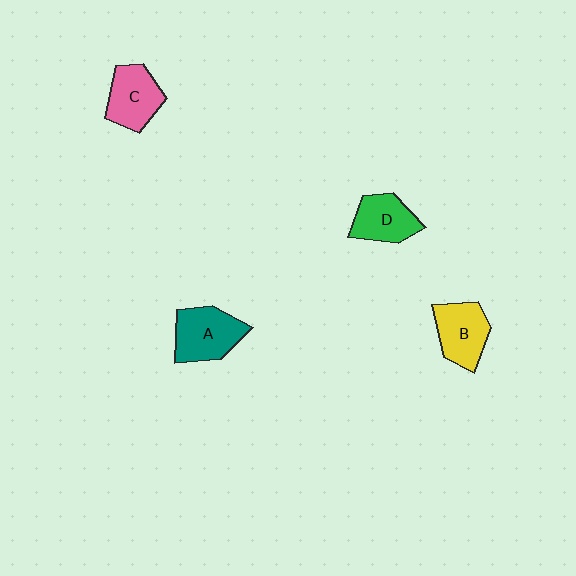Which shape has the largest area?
Shape A (teal).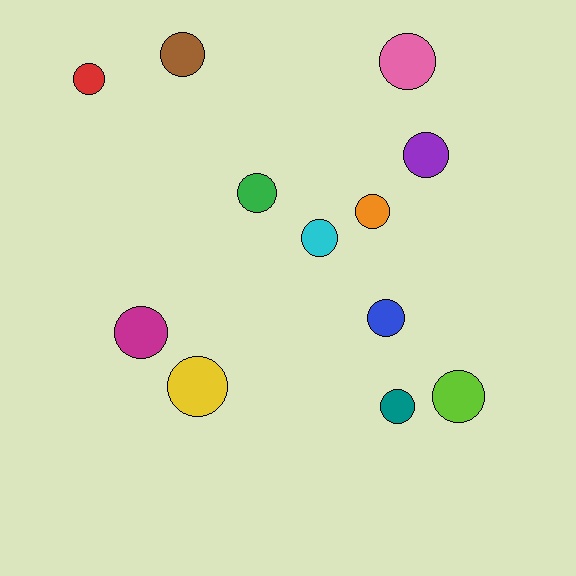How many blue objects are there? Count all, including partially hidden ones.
There is 1 blue object.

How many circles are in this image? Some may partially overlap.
There are 12 circles.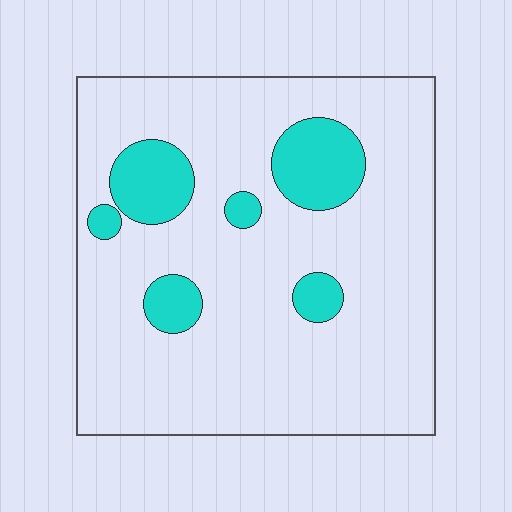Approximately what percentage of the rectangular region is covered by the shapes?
Approximately 15%.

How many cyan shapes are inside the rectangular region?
6.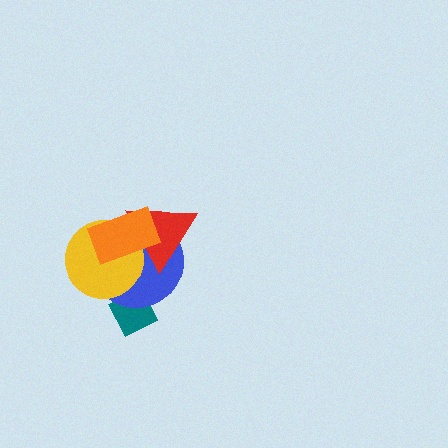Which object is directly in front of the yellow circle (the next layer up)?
The red triangle is directly in front of the yellow circle.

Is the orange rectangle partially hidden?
No, no other shape covers it.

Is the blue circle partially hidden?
Yes, it is partially covered by another shape.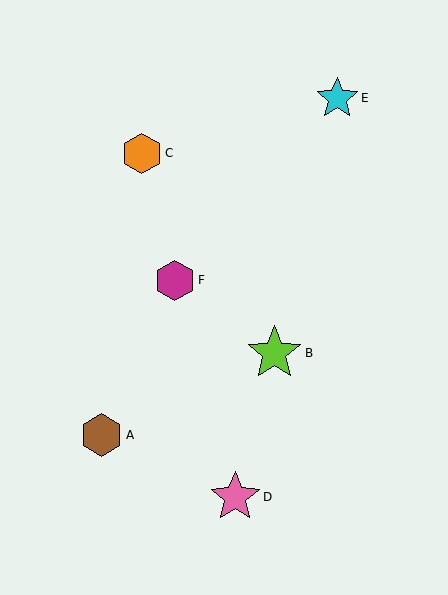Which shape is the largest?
The lime star (labeled B) is the largest.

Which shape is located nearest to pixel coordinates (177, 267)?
The magenta hexagon (labeled F) at (175, 280) is nearest to that location.